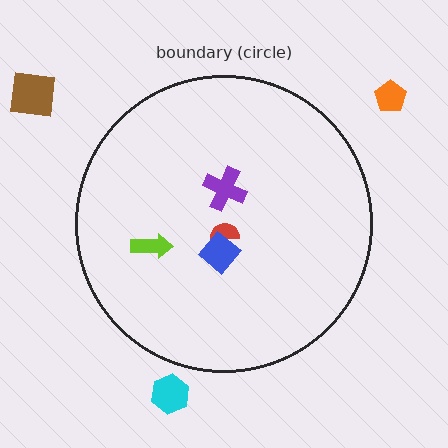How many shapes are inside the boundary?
4 inside, 3 outside.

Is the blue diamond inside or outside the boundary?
Inside.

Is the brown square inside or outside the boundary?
Outside.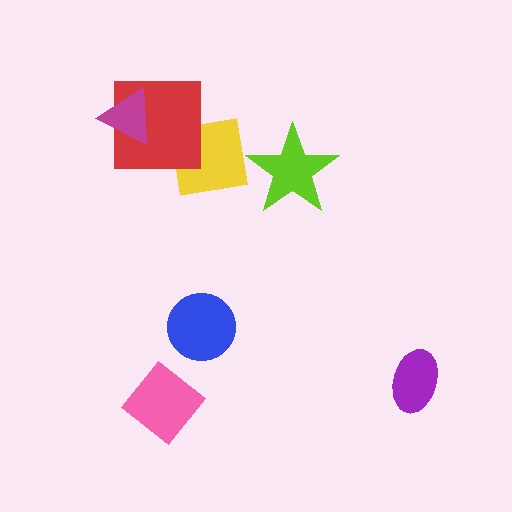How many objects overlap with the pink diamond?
0 objects overlap with the pink diamond.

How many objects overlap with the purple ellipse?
0 objects overlap with the purple ellipse.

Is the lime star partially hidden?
No, no other shape covers it.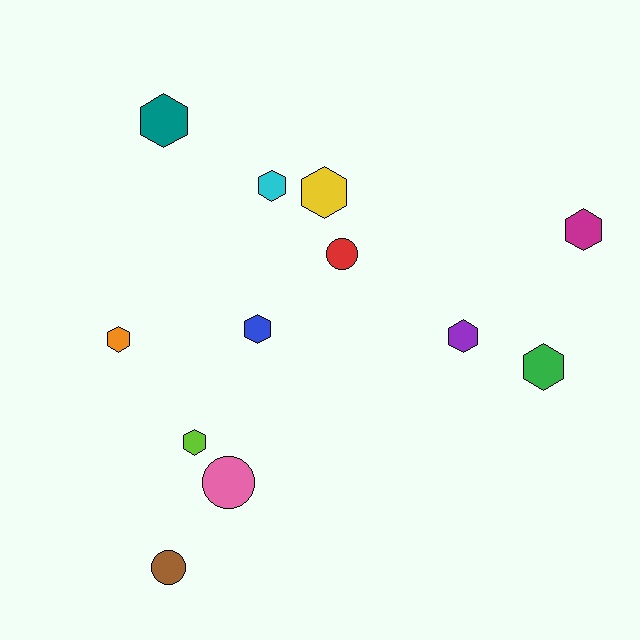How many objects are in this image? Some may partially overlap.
There are 12 objects.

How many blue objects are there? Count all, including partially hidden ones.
There is 1 blue object.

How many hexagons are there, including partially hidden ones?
There are 9 hexagons.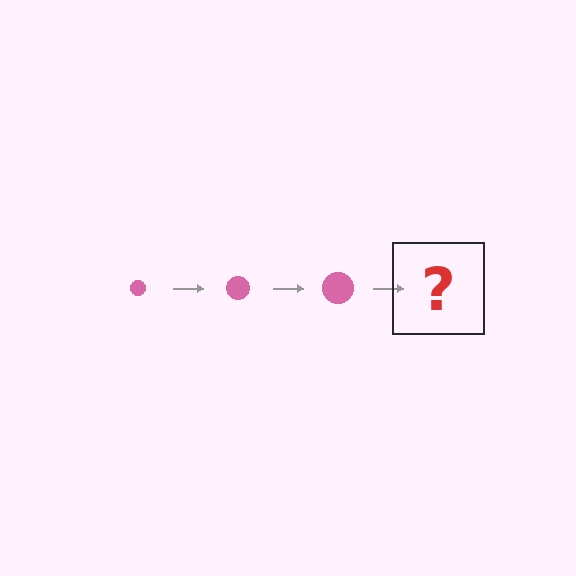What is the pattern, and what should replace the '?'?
The pattern is that the circle gets progressively larger each step. The '?' should be a pink circle, larger than the previous one.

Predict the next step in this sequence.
The next step is a pink circle, larger than the previous one.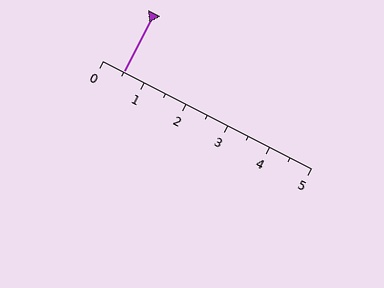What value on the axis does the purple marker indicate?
The marker indicates approximately 0.5.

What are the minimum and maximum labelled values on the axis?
The axis runs from 0 to 5.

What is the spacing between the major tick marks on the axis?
The major ticks are spaced 1 apart.